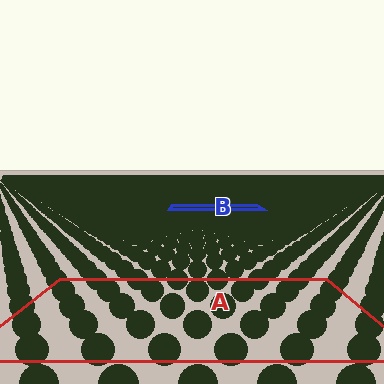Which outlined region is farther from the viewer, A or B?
Region B is farther from the viewer — the texture elements inside it appear smaller and more densely packed.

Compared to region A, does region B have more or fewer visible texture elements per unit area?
Region B has more texture elements per unit area — they are packed more densely because it is farther away.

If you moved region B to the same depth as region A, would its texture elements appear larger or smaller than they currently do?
They would appear larger. At a closer depth, the same texture elements are projected at a bigger on-screen size.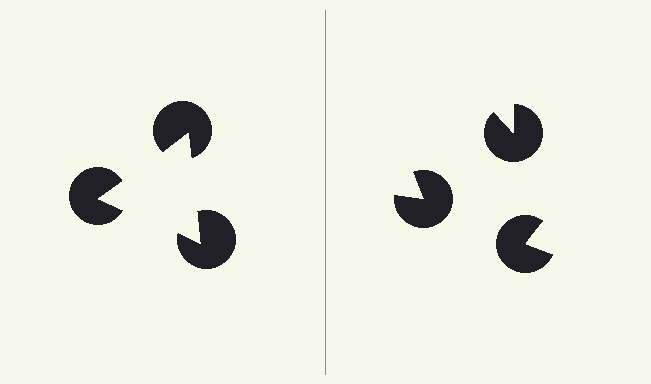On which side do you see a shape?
An illusory triangle appears on the left side. On the right side the wedge cuts are rotated, so no coherent shape forms.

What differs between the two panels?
The pac-man discs are positioned identically on both sides; only the wedge orientations differ. On the left they align to a triangle; on the right they are misaligned.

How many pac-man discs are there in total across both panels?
6 — 3 on each side.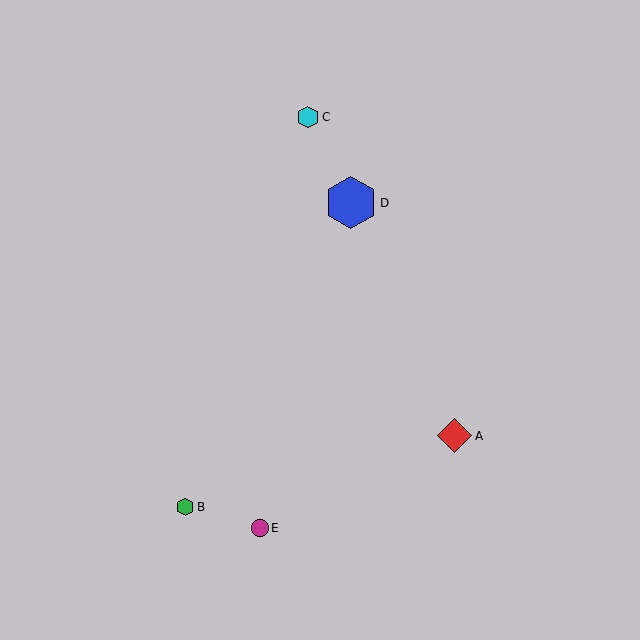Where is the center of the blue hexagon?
The center of the blue hexagon is at (351, 203).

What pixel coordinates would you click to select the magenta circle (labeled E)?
Click at (260, 528) to select the magenta circle E.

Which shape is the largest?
The blue hexagon (labeled D) is the largest.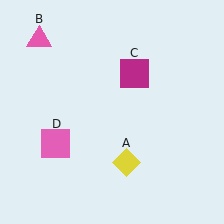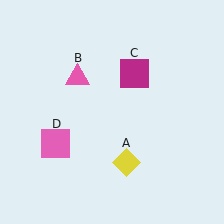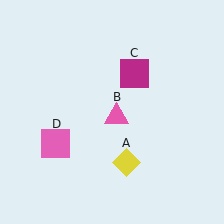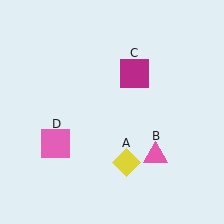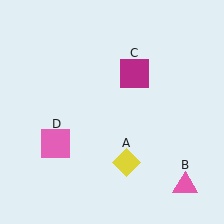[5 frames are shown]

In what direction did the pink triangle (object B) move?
The pink triangle (object B) moved down and to the right.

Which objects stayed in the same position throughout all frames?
Yellow diamond (object A) and magenta square (object C) and pink square (object D) remained stationary.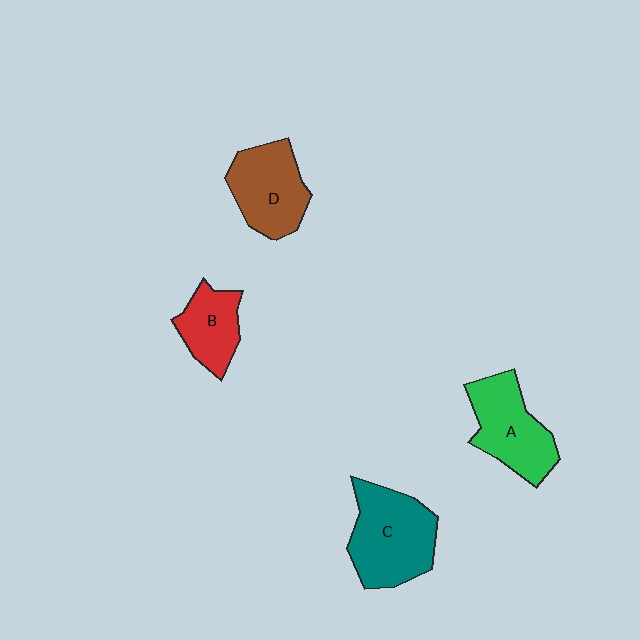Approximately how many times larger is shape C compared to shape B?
Approximately 1.7 times.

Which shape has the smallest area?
Shape B (red).